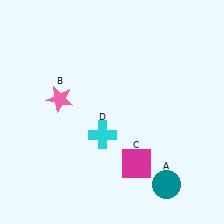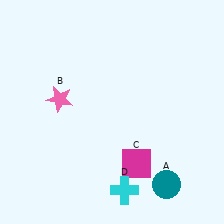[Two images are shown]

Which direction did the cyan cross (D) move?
The cyan cross (D) moved down.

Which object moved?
The cyan cross (D) moved down.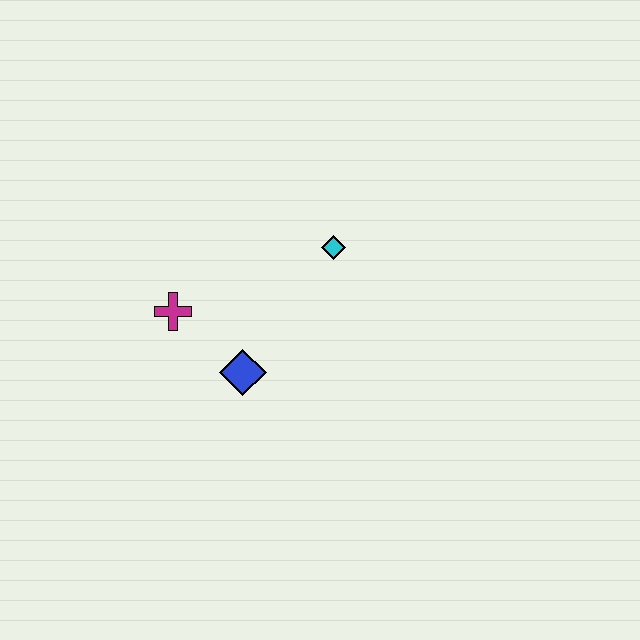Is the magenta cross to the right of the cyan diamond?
No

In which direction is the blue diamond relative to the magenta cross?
The blue diamond is to the right of the magenta cross.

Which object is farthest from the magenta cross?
The cyan diamond is farthest from the magenta cross.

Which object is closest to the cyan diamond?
The blue diamond is closest to the cyan diamond.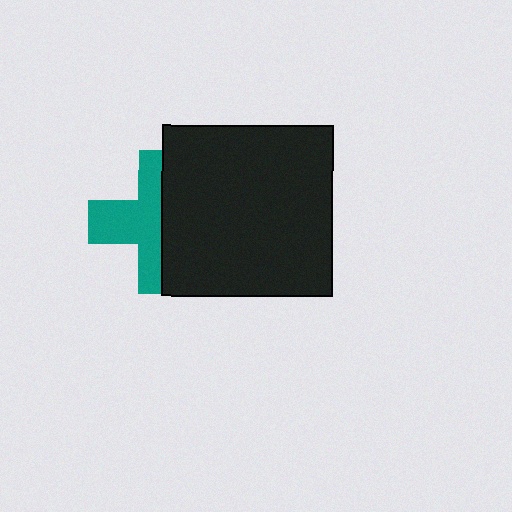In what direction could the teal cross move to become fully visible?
The teal cross could move left. That would shift it out from behind the black square entirely.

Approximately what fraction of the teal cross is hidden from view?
Roughly 47% of the teal cross is hidden behind the black square.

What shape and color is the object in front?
The object in front is a black square.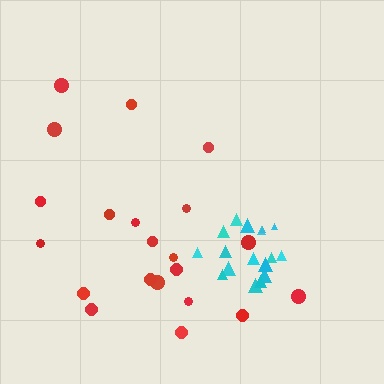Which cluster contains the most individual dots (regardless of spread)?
Red (21).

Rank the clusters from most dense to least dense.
cyan, red.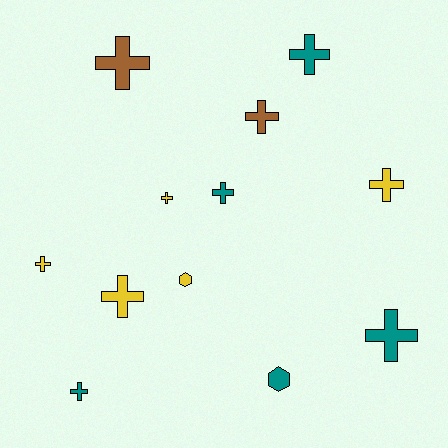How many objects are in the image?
There are 12 objects.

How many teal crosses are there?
There are 4 teal crosses.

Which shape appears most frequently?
Cross, with 10 objects.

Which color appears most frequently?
Teal, with 5 objects.